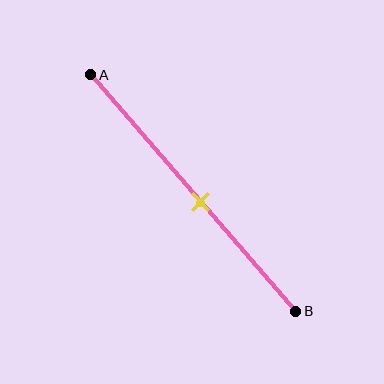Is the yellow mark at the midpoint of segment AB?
No, the mark is at about 55% from A, not at the 50% midpoint.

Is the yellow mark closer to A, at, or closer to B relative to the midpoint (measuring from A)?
The yellow mark is closer to point B than the midpoint of segment AB.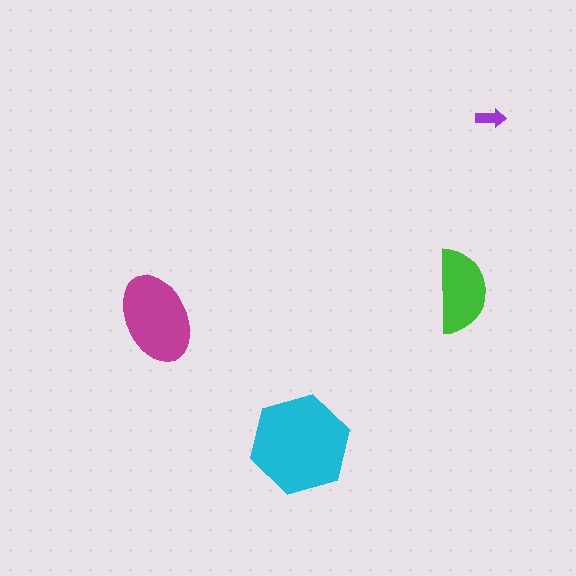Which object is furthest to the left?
The magenta ellipse is leftmost.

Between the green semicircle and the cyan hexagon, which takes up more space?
The cyan hexagon.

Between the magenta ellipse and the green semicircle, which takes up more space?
The magenta ellipse.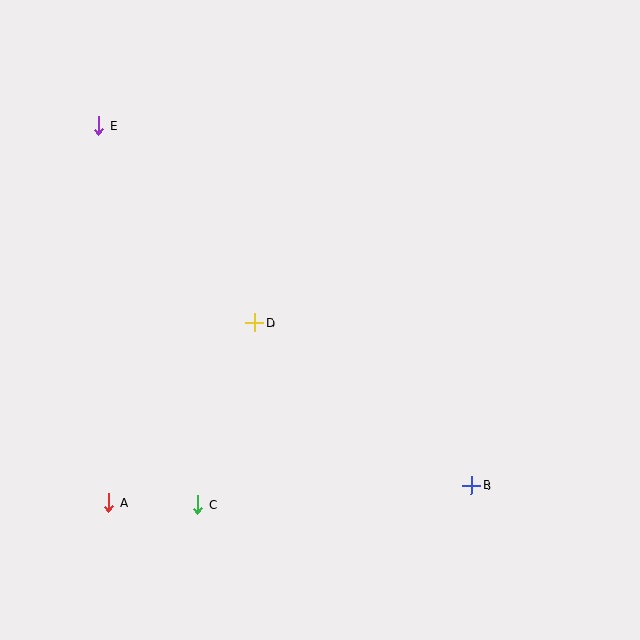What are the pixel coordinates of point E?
Point E is at (99, 125).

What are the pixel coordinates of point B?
Point B is at (472, 485).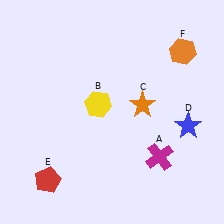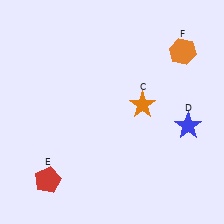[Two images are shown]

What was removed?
The yellow hexagon (B), the magenta cross (A) were removed in Image 2.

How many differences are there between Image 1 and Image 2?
There are 2 differences between the two images.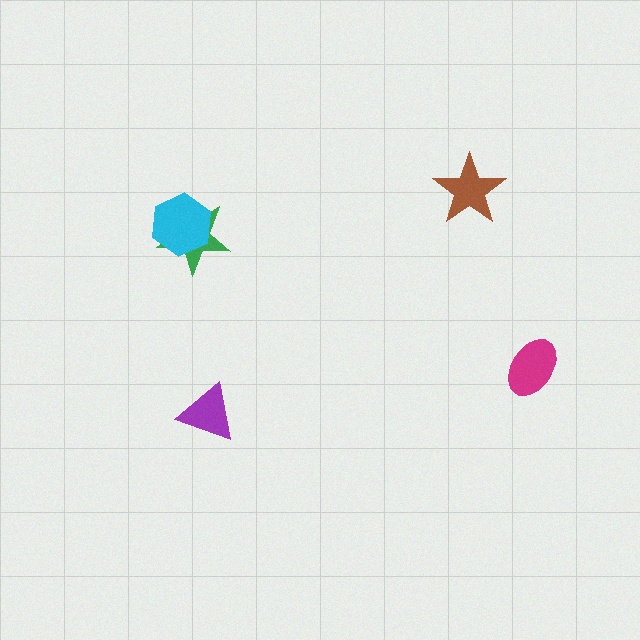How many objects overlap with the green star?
1 object overlaps with the green star.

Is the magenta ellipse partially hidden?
No, no other shape covers it.